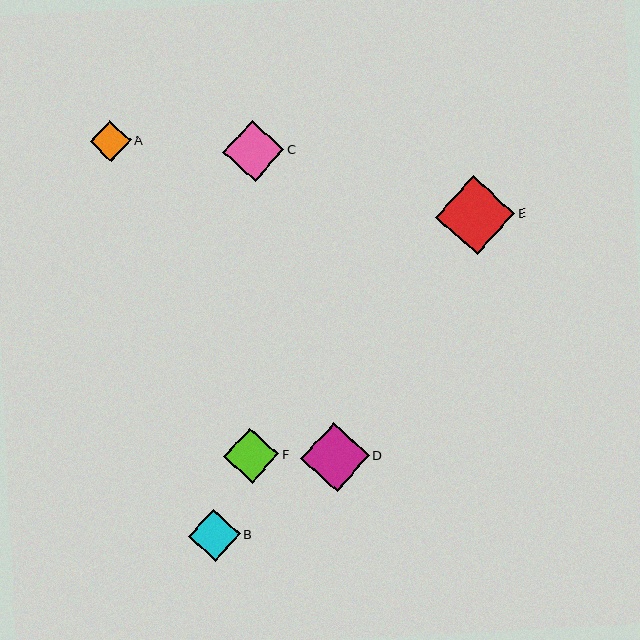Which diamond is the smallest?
Diamond A is the smallest with a size of approximately 41 pixels.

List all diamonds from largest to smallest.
From largest to smallest: E, D, C, F, B, A.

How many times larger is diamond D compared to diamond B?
Diamond D is approximately 1.3 times the size of diamond B.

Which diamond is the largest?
Diamond E is the largest with a size of approximately 79 pixels.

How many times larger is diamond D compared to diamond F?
Diamond D is approximately 1.2 times the size of diamond F.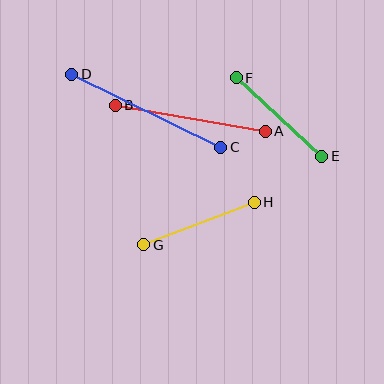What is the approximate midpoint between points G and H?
The midpoint is at approximately (199, 223) pixels.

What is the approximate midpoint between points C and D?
The midpoint is at approximately (146, 111) pixels.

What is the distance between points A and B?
The distance is approximately 152 pixels.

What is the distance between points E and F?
The distance is approximately 116 pixels.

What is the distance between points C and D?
The distance is approximately 166 pixels.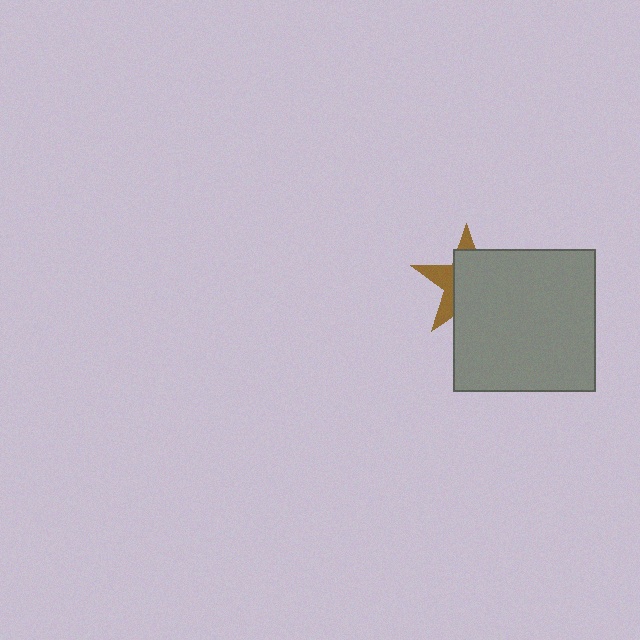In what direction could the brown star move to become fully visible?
The brown star could move toward the upper-left. That would shift it out from behind the gray square entirely.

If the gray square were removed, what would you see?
You would see the complete brown star.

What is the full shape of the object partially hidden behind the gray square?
The partially hidden object is a brown star.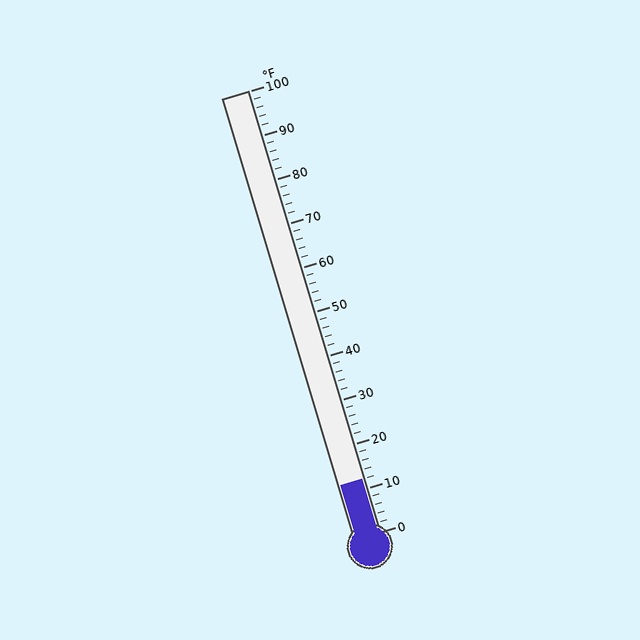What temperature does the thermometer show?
The thermometer shows approximately 12°F.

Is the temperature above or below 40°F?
The temperature is below 40°F.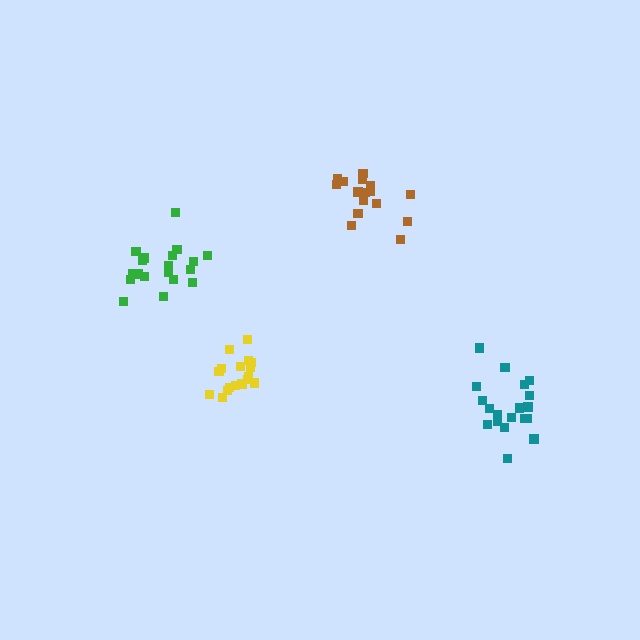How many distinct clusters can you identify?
There are 4 distinct clusters.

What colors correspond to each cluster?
The clusters are colored: green, brown, teal, yellow.